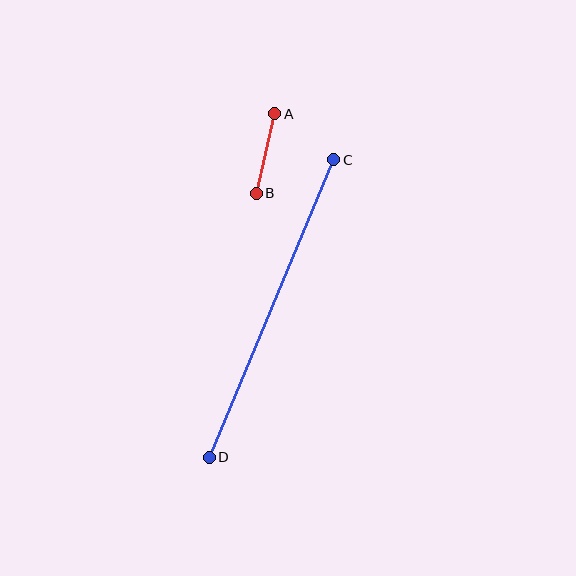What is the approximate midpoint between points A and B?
The midpoint is at approximately (266, 154) pixels.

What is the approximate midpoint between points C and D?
The midpoint is at approximately (272, 308) pixels.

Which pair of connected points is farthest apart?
Points C and D are farthest apart.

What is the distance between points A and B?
The distance is approximately 82 pixels.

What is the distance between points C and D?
The distance is approximately 323 pixels.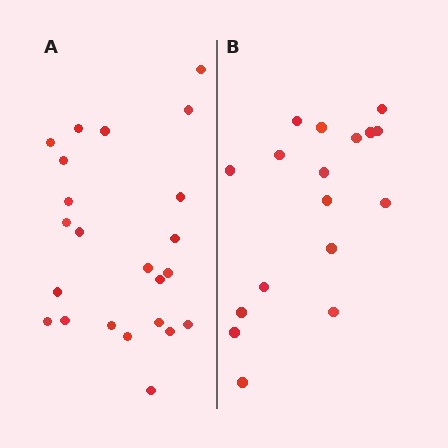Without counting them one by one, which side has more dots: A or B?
Region A (the left region) has more dots.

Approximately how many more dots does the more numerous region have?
Region A has about 6 more dots than region B.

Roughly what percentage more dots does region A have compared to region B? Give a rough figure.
About 35% more.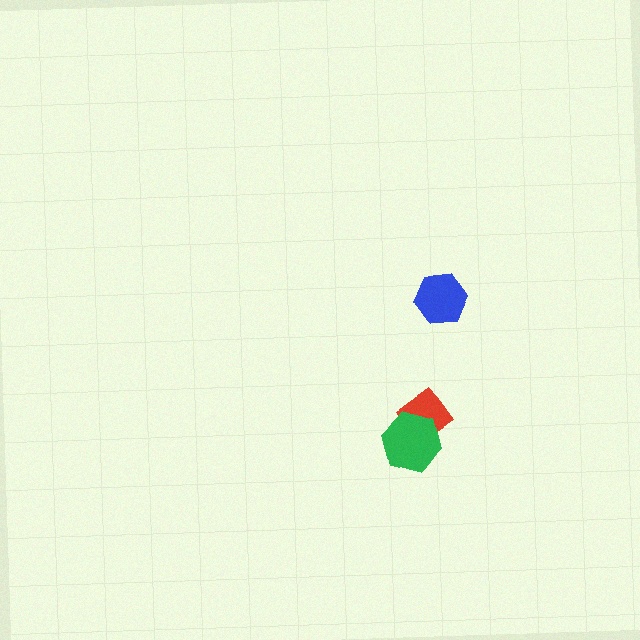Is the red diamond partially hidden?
Yes, it is partially covered by another shape.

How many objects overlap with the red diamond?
1 object overlaps with the red diamond.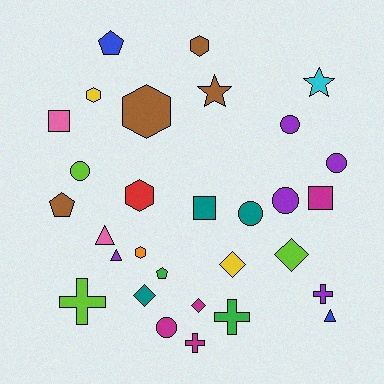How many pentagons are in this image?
There are 3 pentagons.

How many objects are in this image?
There are 30 objects.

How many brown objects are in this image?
There are 4 brown objects.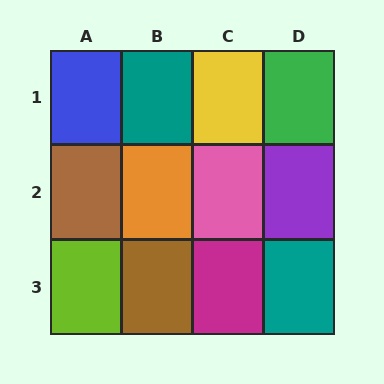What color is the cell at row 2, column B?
Orange.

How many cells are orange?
1 cell is orange.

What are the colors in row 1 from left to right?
Blue, teal, yellow, green.